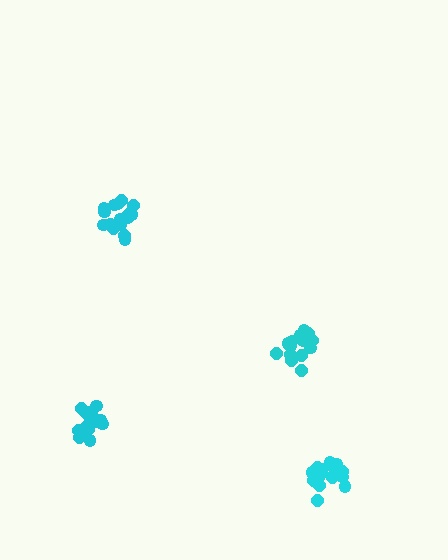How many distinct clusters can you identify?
There are 4 distinct clusters.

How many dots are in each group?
Group 1: 15 dots, Group 2: 15 dots, Group 3: 16 dots, Group 4: 16 dots (62 total).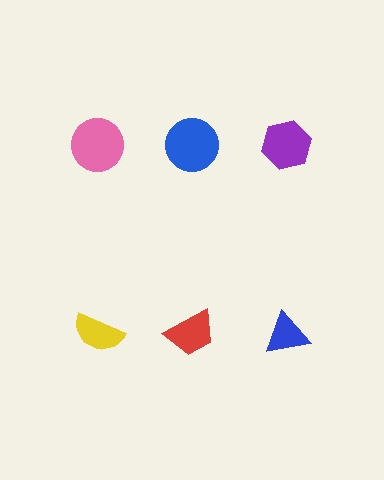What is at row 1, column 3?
A purple hexagon.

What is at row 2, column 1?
A yellow semicircle.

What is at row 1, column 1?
A pink circle.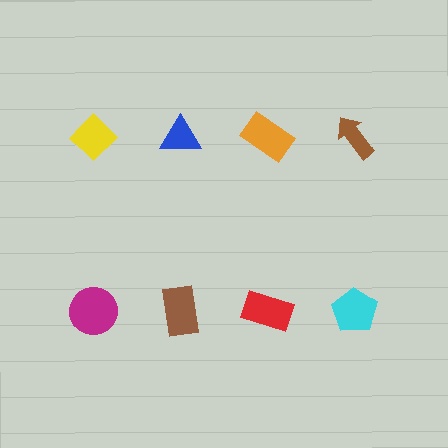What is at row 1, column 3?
An orange rectangle.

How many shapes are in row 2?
4 shapes.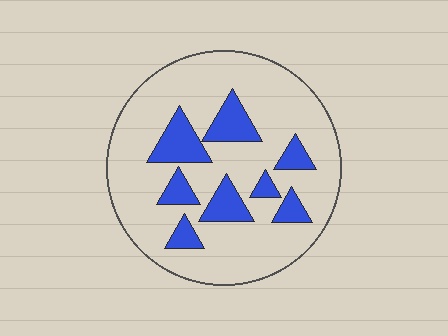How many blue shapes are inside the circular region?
8.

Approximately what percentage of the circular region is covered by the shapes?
Approximately 20%.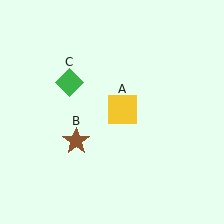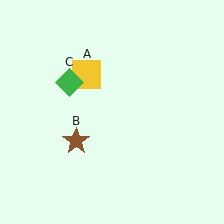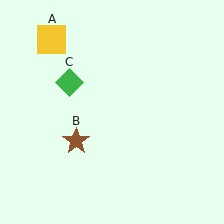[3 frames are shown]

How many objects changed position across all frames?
1 object changed position: yellow square (object A).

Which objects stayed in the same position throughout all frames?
Brown star (object B) and green diamond (object C) remained stationary.